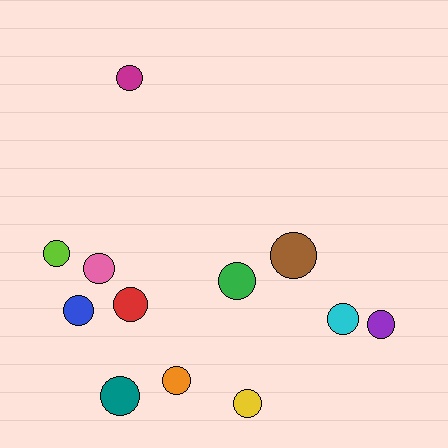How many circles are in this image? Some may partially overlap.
There are 12 circles.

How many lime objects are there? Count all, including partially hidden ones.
There is 1 lime object.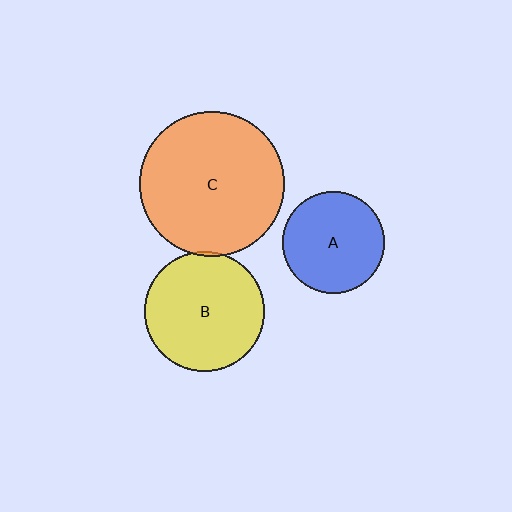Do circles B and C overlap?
Yes.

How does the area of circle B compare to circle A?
Approximately 1.4 times.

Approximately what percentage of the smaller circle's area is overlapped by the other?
Approximately 5%.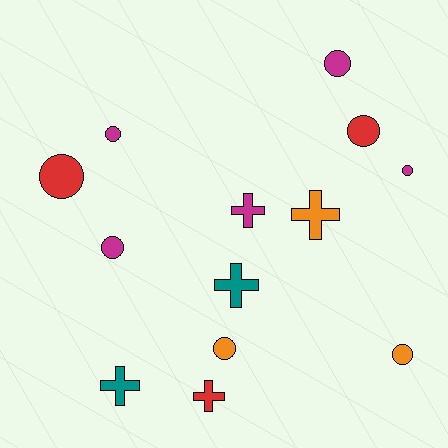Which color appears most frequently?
Magenta, with 5 objects.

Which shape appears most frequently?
Circle, with 8 objects.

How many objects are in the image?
There are 13 objects.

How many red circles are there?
There are 2 red circles.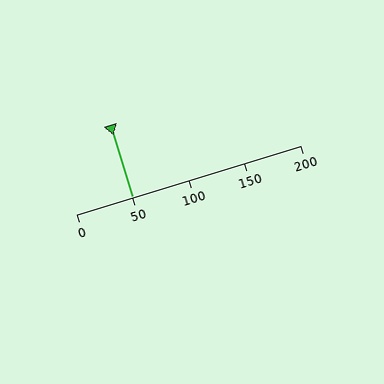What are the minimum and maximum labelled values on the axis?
The axis runs from 0 to 200.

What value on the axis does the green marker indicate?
The marker indicates approximately 50.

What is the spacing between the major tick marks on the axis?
The major ticks are spaced 50 apart.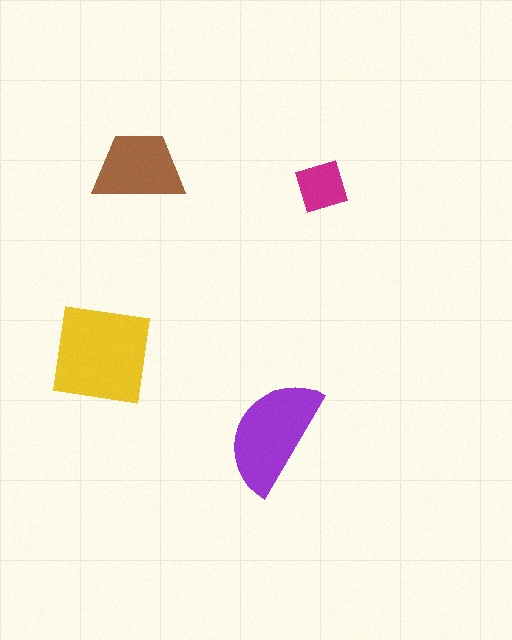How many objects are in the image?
There are 4 objects in the image.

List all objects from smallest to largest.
The magenta square, the brown trapezoid, the purple semicircle, the yellow square.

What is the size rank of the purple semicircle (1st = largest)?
2nd.